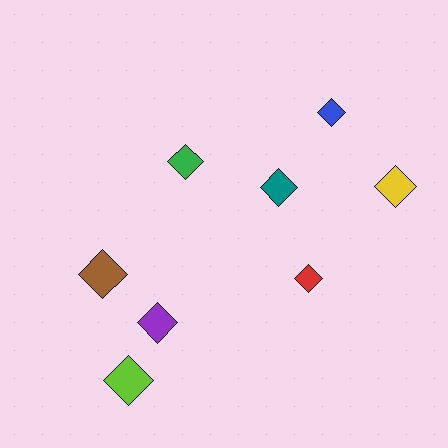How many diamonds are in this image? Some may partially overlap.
There are 8 diamonds.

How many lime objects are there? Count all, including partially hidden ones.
There is 1 lime object.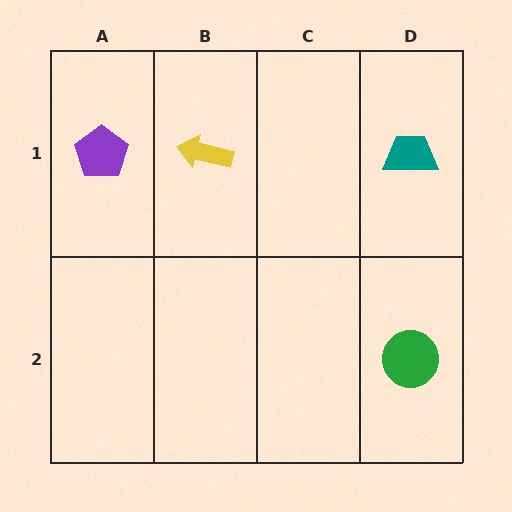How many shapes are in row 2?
1 shape.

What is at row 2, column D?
A green circle.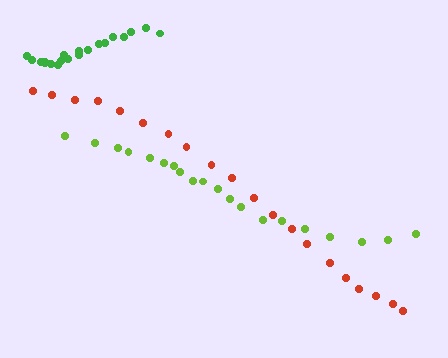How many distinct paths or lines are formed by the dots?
There are 3 distinct paths.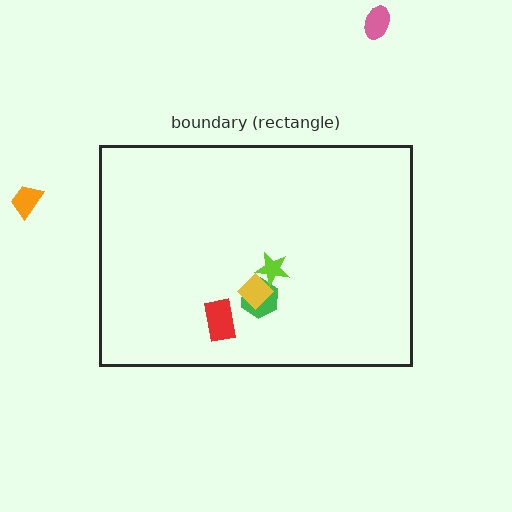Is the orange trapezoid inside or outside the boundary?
Outside.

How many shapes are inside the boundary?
4 inside, 2 outside.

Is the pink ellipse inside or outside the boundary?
Outside.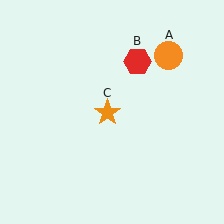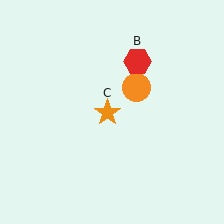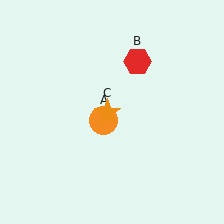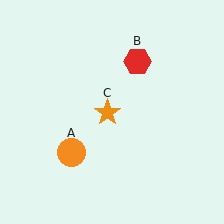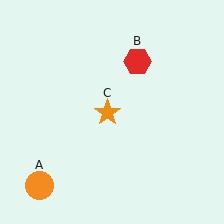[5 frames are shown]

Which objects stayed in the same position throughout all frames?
Red hexagon (object B) and orange star (object C) remained stationary.